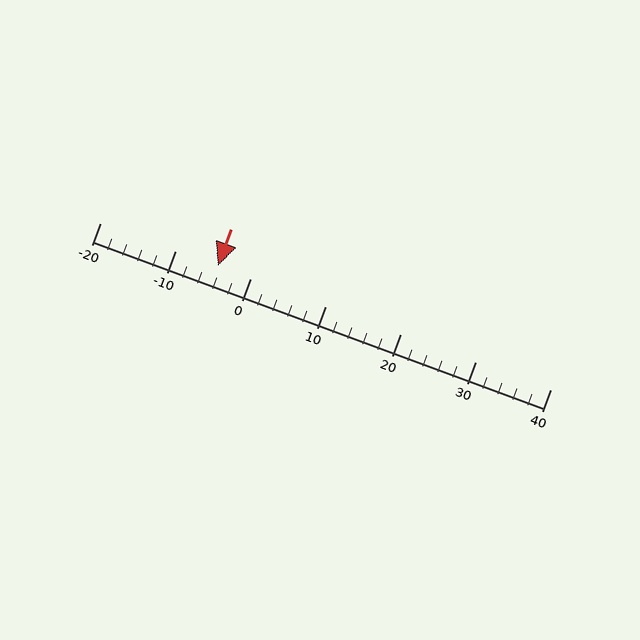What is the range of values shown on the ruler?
The ruler shows values from -20 to 40.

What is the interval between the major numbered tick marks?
The major tick marks are spaced 10 units apart.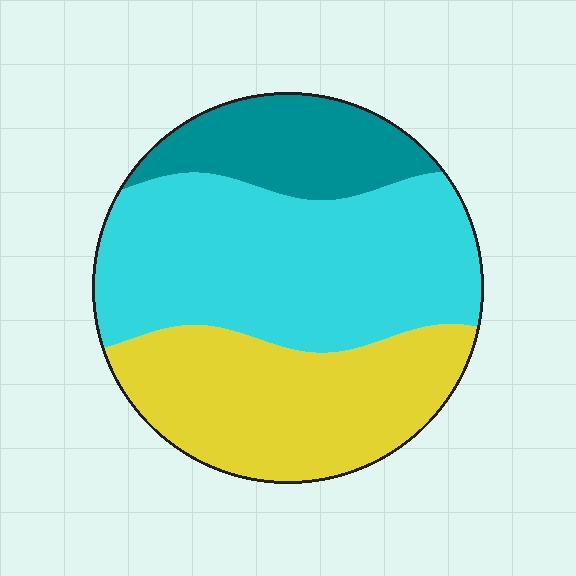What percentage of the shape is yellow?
Yellow covers roughly 35% of the shape.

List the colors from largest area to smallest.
From largest to smallest: cyan, yellow, teal.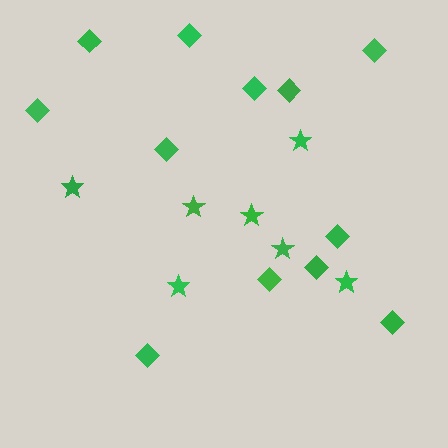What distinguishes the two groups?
There are 2 groups: one group of stars (7) and one group of diamonds (12).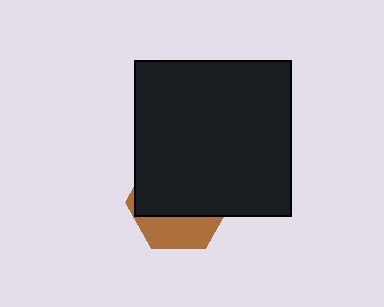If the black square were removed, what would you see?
You would see the complete brown hexagon.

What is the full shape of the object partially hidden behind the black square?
The partially hidden object is a brown hexagon.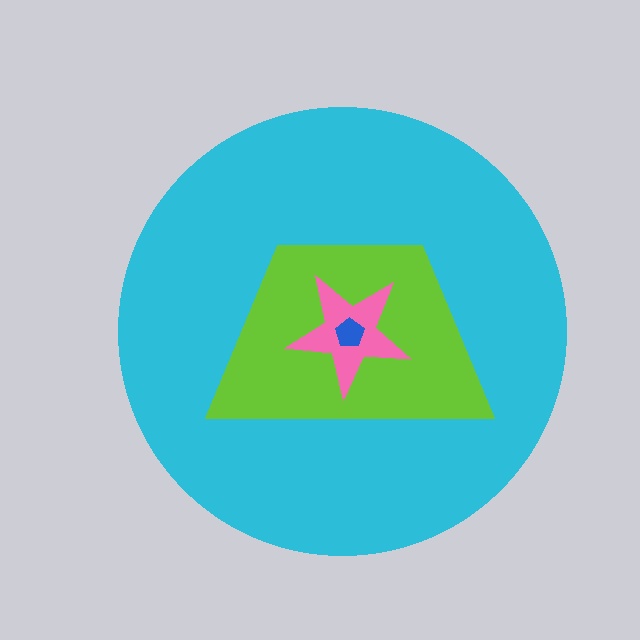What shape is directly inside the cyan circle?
The lime trapezoid.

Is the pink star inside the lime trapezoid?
Yes.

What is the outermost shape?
The cyan circle.